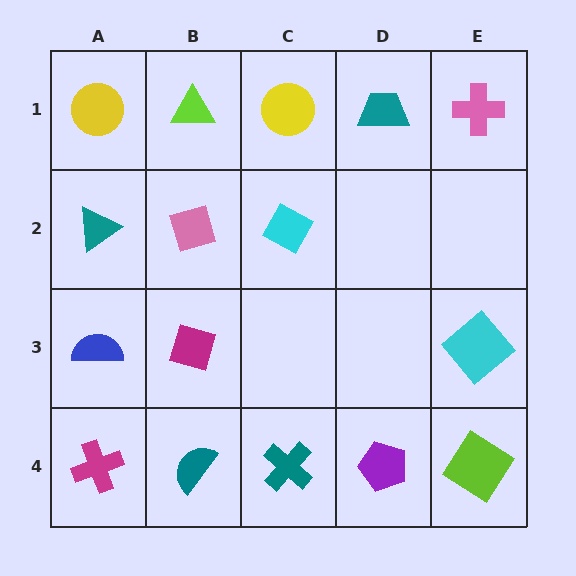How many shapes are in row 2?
3 shapes.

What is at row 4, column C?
A teal cross.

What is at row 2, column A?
A teal triangle.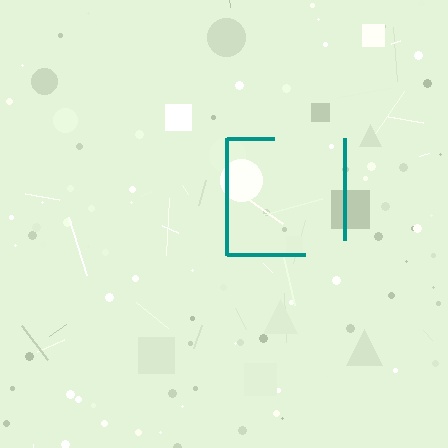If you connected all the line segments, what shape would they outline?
They would outline a square.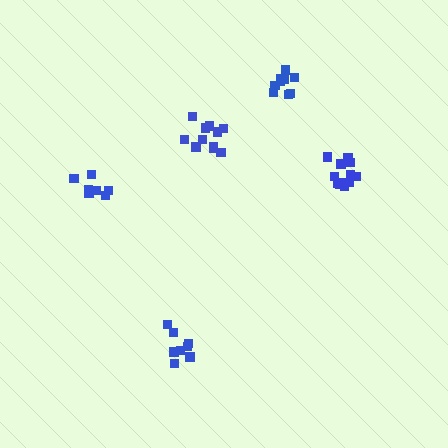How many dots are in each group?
Group 1: 9 dots, Group 2: 12 dots, Group 3: 8 dots, Group 4: 12 dots, Group 5: 8 dots (49 total).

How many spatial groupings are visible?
There are 5 spatial groupings.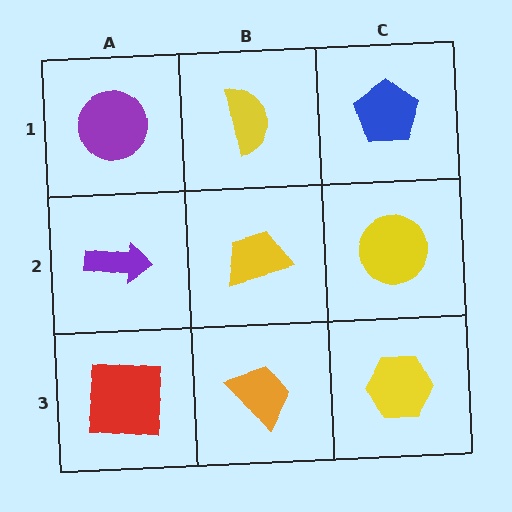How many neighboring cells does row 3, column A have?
2.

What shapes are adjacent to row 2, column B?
A yellow semicircle (row 1, column B), an orange trapezoid (row 3, column B), a purple arrow (row 2, column A), a yellow circle (row 2, column C).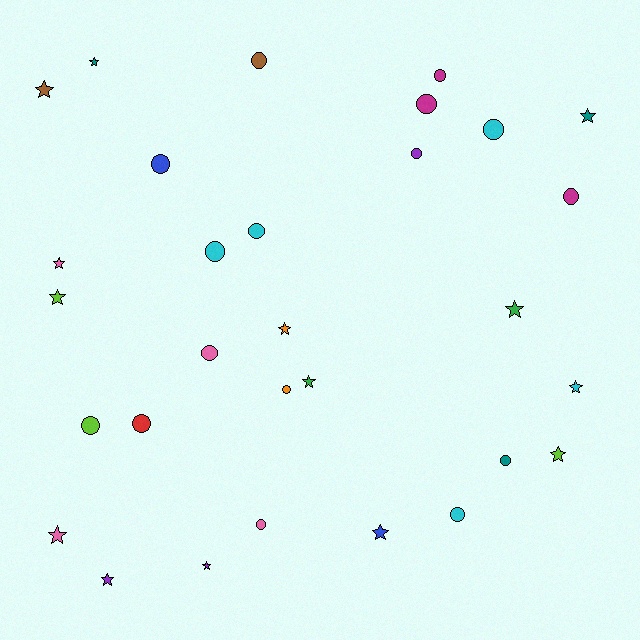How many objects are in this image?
There are 30 objects.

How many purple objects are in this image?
There are 3 purple objects.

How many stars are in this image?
There are 14 stars.